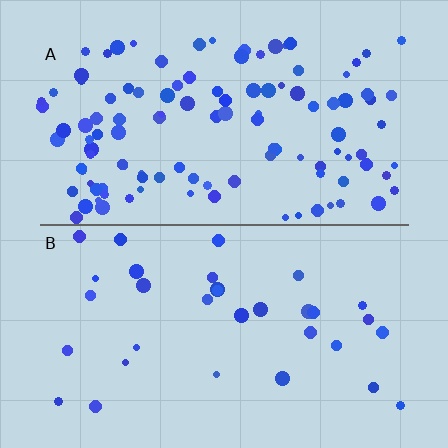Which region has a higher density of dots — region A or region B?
A (the top).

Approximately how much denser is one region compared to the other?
Approximately 3.5× — region A over region B.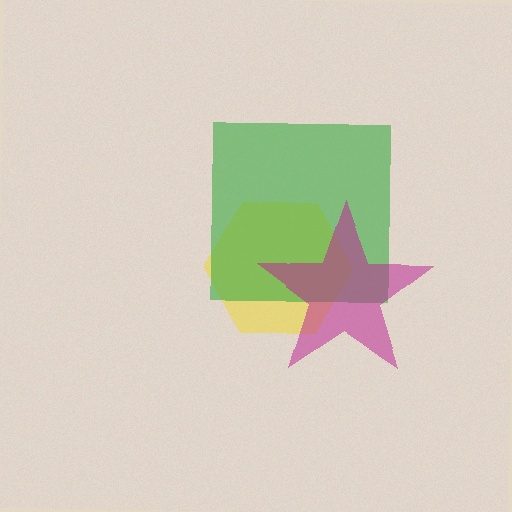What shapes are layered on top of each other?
The layered shapes are: a yellow hexagon, a green square, a magenta star.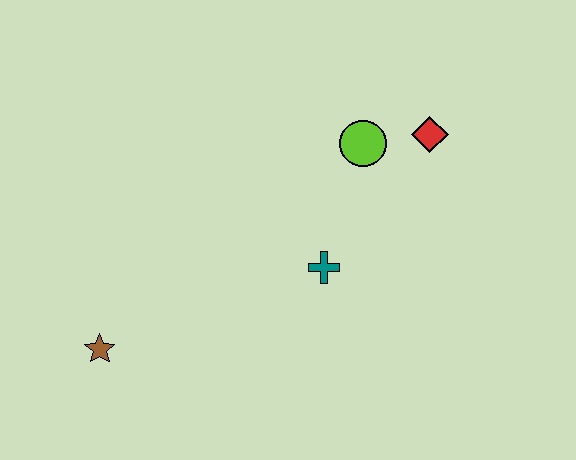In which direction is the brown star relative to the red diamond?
The brown star is to the left of the red diamond.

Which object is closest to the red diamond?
The lime circle is closest to the red diamond.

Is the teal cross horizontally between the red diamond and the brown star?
Yes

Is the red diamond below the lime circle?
No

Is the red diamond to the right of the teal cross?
Yes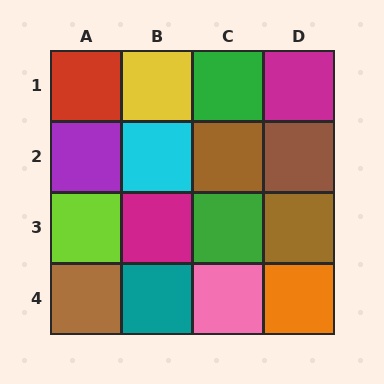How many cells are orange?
1 cell is orange.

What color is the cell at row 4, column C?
Pink.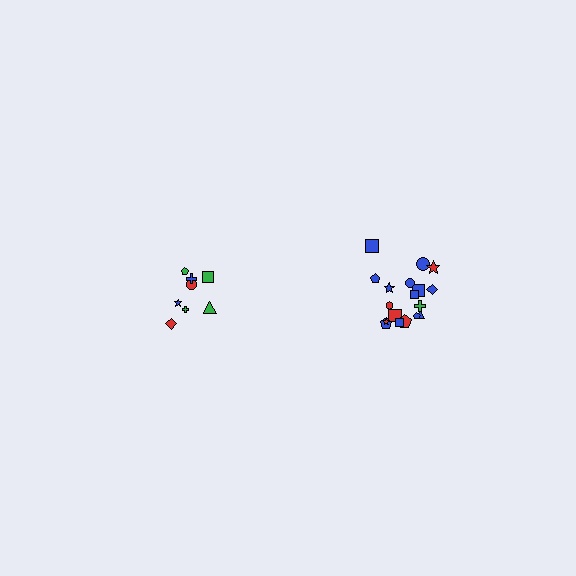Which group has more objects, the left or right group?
The right group.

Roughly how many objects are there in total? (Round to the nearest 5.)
Roughly 25 objects in total.